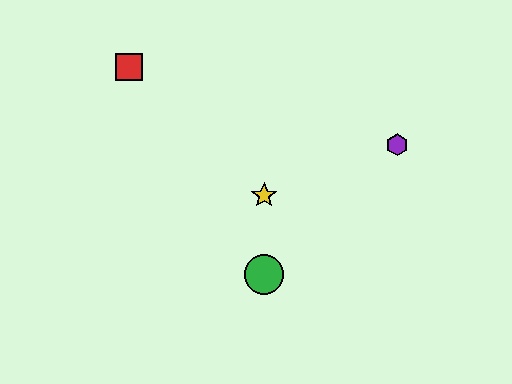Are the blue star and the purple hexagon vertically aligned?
No, the blue star is at x≈264 and the purple hexagon is at x≈397.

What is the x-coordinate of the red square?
The red square is at x≈129.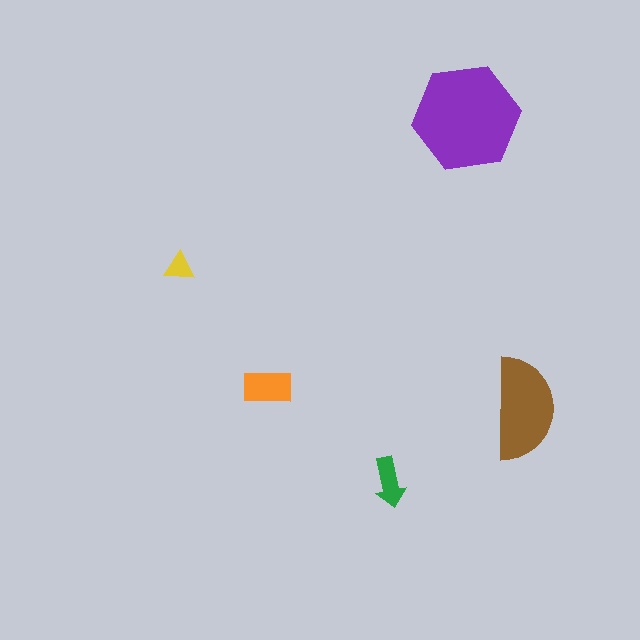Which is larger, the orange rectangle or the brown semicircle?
The brown semicircle.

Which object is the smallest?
The yellow triangle.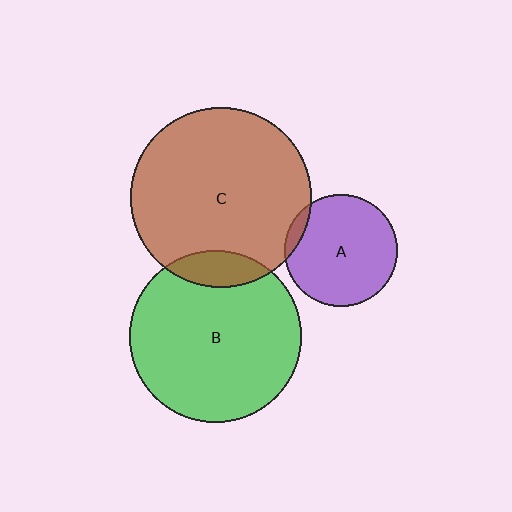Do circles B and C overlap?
Yes.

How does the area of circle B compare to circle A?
Approximately 2.3 times.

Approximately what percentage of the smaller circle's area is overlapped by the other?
Approximately 10%.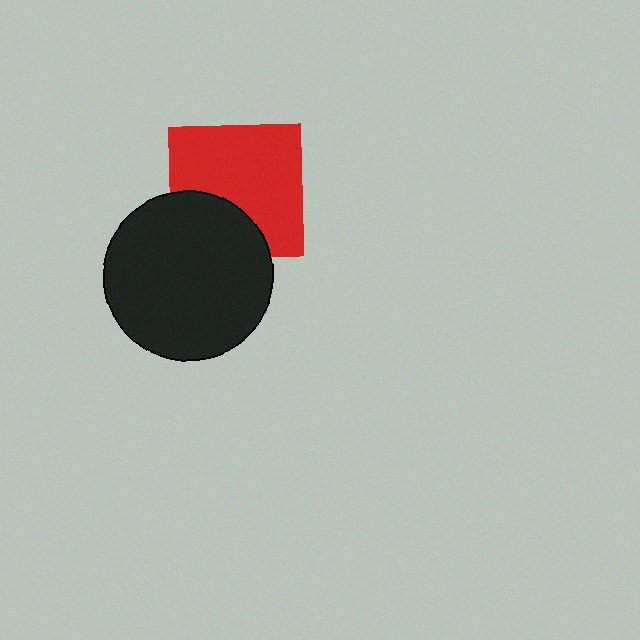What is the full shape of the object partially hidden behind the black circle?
The partially hidden object is a red square.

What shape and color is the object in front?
The object in front is a black circle.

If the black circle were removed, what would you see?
You would see the complete red square.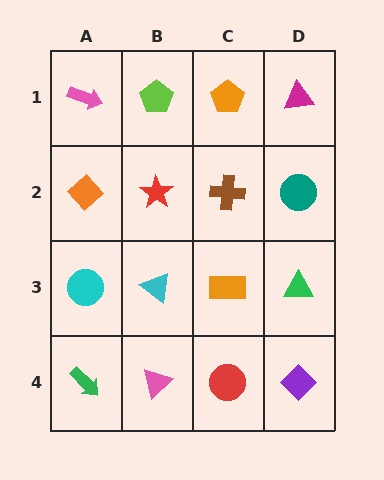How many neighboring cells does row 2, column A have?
3.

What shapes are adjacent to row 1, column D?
A teal circle (row 2, column D), an orange pentagon (row 1, column C).